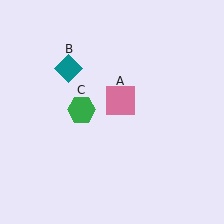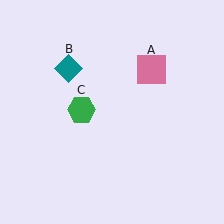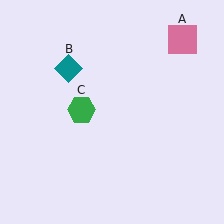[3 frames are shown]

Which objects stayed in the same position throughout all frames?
Teal diamond (object B) and green hexagon (object C) remained stationary.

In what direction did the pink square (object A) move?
The pink square (object A) moved up and to the right.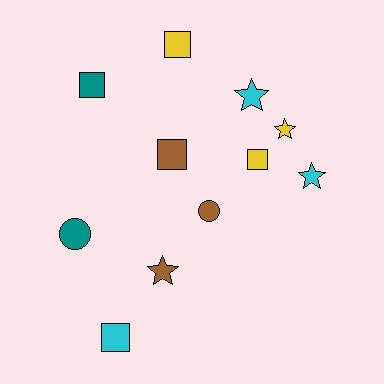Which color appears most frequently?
Yellow, with 3 objects.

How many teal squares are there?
There is 1 teal square.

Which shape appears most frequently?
Square, with 5 objects.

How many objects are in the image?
There are 11 objects.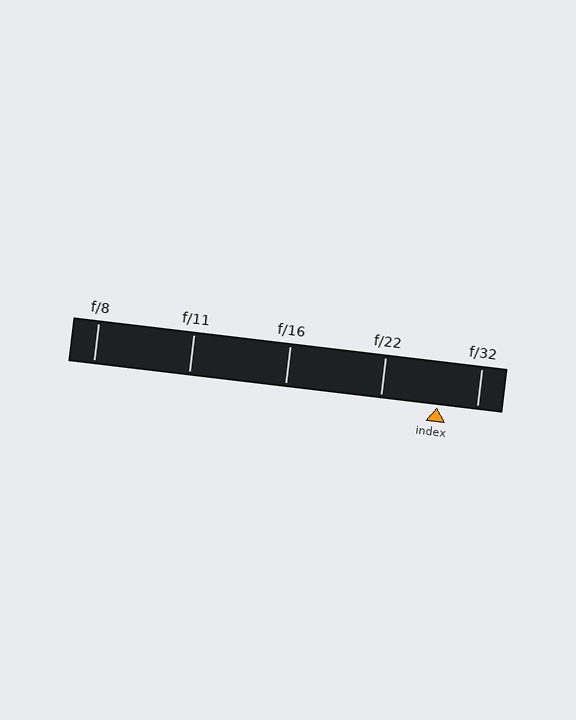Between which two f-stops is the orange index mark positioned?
The index mark is between f/22 and f/32.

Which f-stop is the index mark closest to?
The index mark is closest to f/32.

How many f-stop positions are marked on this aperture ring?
There are 5 f-stop positions marked.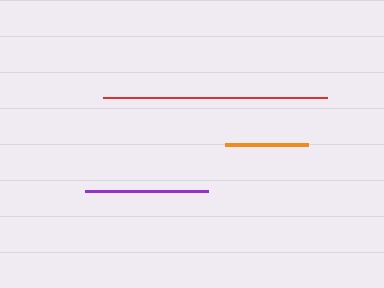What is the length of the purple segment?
The purple segment is approximately 122 pixels long.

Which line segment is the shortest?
The orange line is the shortest at approximately 84 pixels.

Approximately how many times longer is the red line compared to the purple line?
The red line is approximately 1.8 times the length of the purple line.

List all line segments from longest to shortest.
From longest to shortest: red, purple, orange.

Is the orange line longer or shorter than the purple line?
The purple line is longer than the orange line.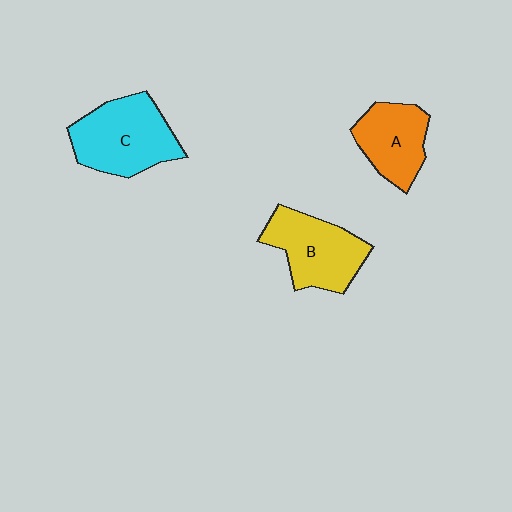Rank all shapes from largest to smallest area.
From largest to smallest: C (cyan), B (yellow), A (orange).